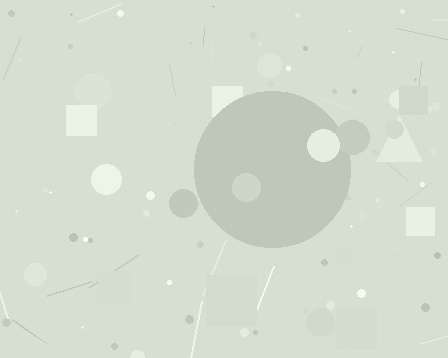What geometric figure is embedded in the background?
A circle is embedded in the background.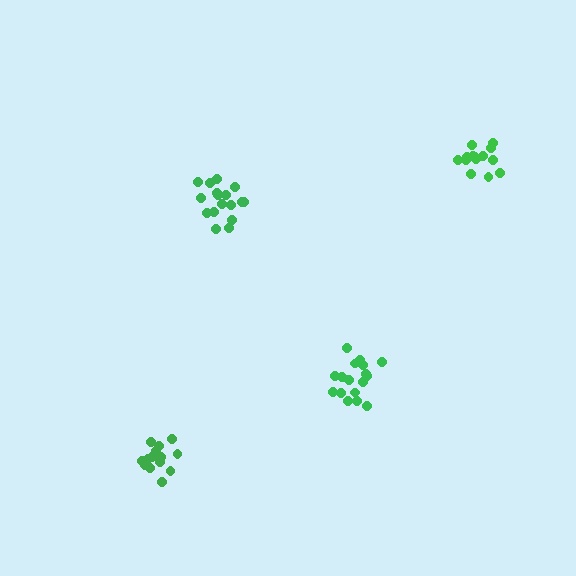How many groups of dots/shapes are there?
There are 4 groups.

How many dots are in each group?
Group 1: 14 dots, Group 2: 14 dots, Group 3: 17 dots, Group 4: 18 dots (63 total).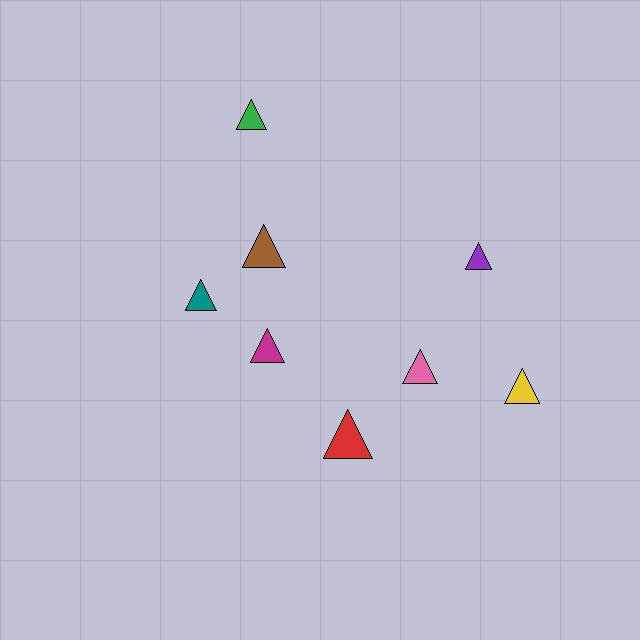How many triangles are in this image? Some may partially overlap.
There are 8 triangles.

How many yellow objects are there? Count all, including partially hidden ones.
There is 1 yellow object.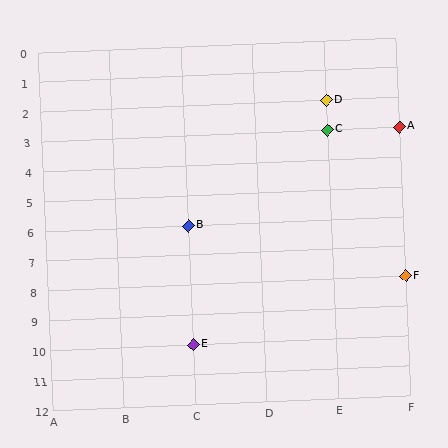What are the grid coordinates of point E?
Point E is at grid coordinates (C, 10).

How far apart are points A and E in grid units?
Points A and E are 3 columns and 7 rows apart (about 7.6 grid units diagonally).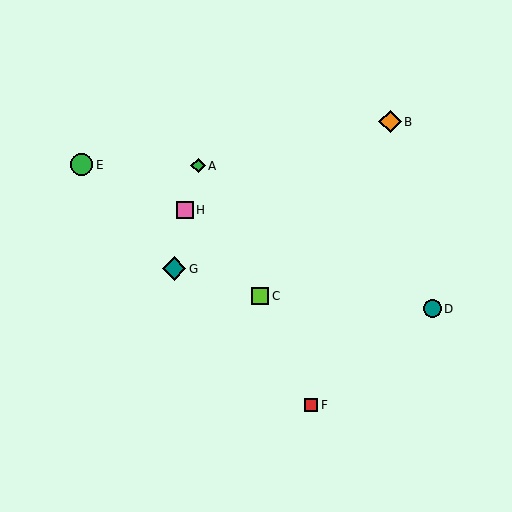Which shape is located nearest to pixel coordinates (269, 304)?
The lime square (labeled C) at (260, 296) is nearest to that location.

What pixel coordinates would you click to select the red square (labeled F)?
Click at (311, 405) to select the red square F.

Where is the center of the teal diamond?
The center of the teal diamond is at (174, 269).